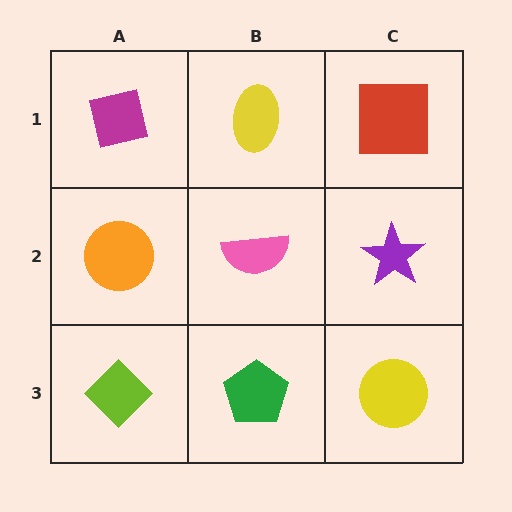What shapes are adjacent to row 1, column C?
A purple star (row 2, column C), a yellow ellipse (row 1, column B).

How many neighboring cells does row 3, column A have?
2.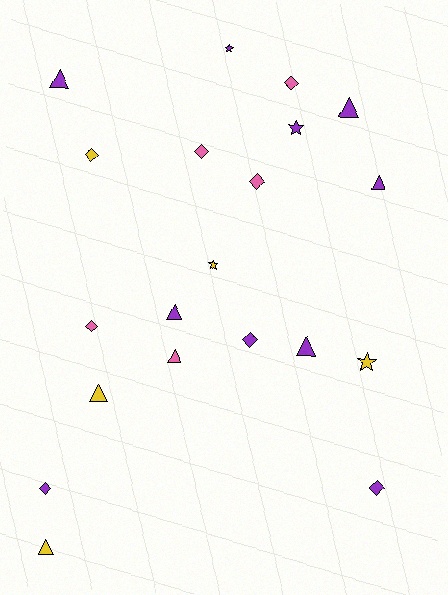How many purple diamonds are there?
There are 3 purple diamonds.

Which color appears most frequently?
Purple, with 10 objects.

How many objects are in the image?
There are 20 objects.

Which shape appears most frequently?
Triangle, with 8 objects.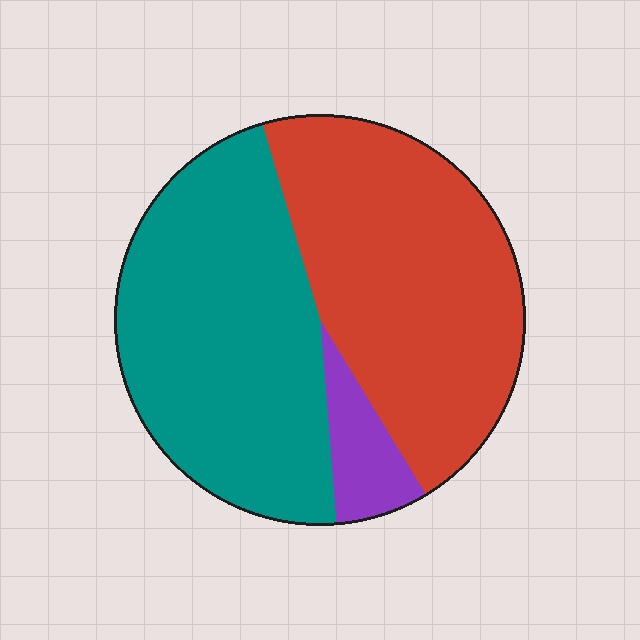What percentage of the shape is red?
Red takes up between a third and a half of the shape.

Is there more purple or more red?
Red.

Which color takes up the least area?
Purple, at roughly 5%.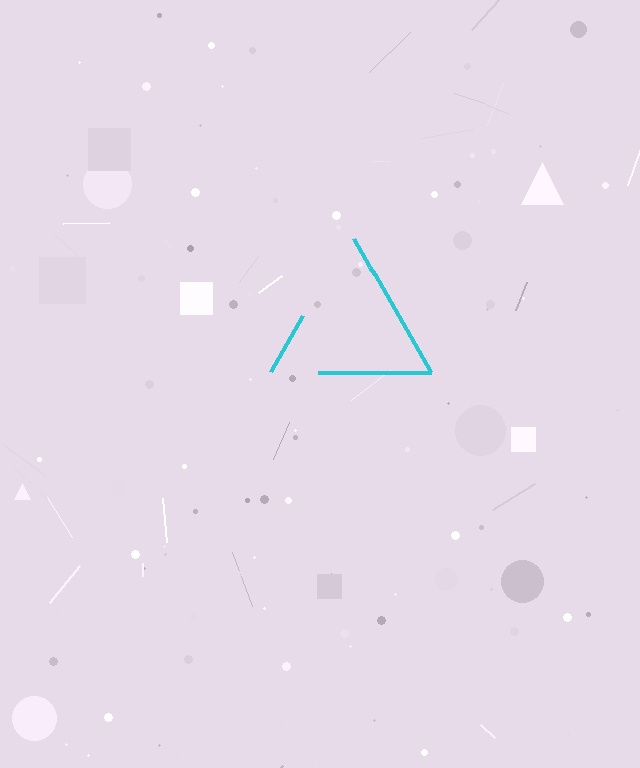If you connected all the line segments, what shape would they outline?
They would outline a triangle.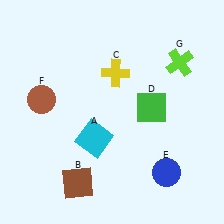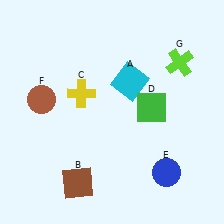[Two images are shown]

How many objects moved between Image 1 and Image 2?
2 objects moved between the two images.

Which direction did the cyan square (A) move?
The cyan square (A) moved up.